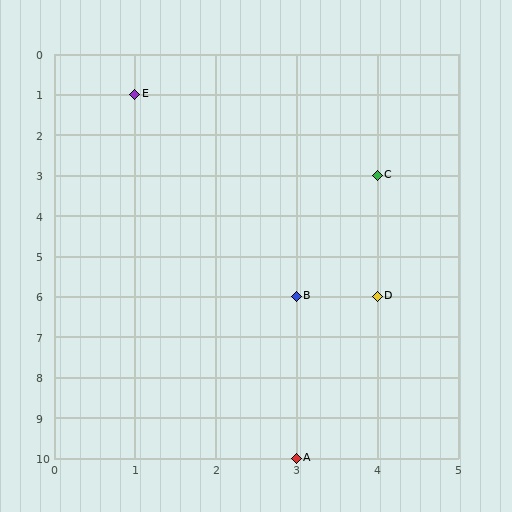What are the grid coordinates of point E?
Point E is at grid coordinates (1, 1).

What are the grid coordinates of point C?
Point C is at grid coordinates (4, 3).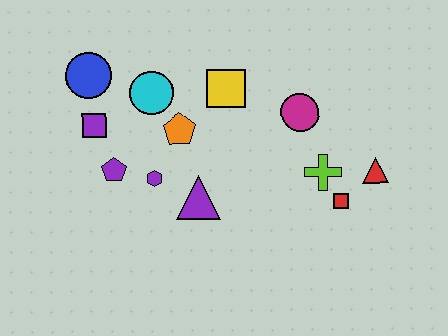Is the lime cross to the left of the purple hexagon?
No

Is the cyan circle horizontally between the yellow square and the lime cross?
No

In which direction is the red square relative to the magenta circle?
The red square is below the magenta circle.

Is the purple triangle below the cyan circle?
Yes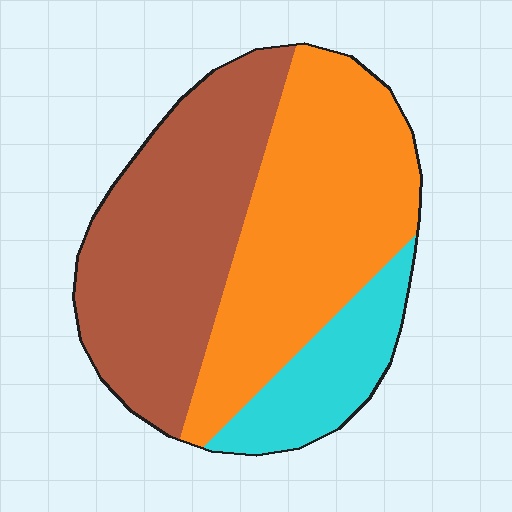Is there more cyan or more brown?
Brown.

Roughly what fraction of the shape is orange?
Orange takes up about two fifths (2/5) of the shape.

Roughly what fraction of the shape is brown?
Brown takes up between a third and a half of the shape.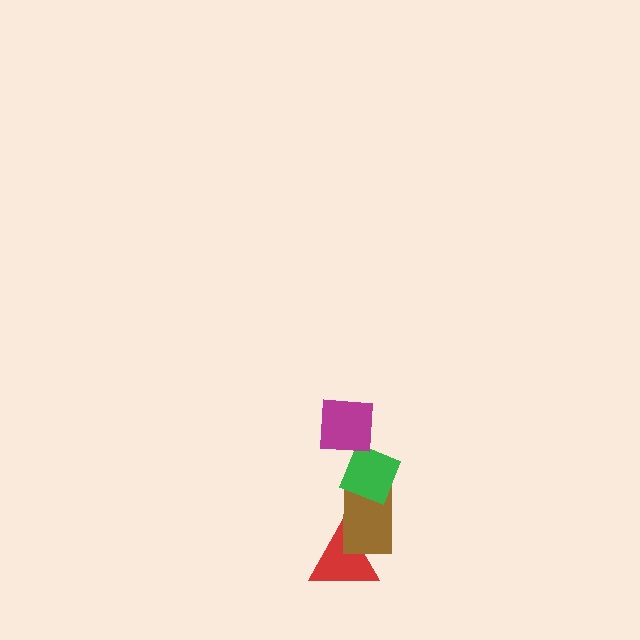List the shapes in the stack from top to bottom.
From top to bottom: the magenta square, the green diamond, the brown rectangle, the red triangle.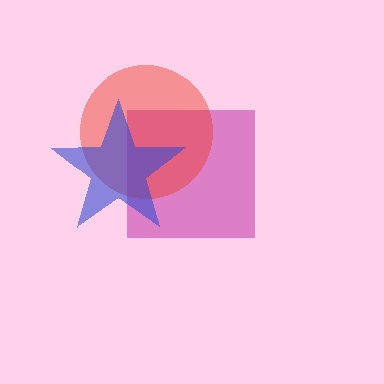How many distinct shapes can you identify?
There are 3 distinct shapes: a magenta square, a red circle, a blue star.